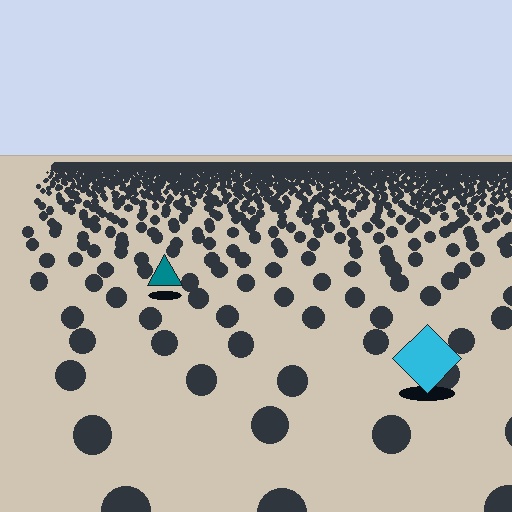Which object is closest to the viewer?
The cyan diamond is closest. The texture marks near it are larger and more spread out.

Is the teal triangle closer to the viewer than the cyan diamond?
No. The cyan diamond is closer — you can tell from the texture gradient: the ground texture is coarser near it.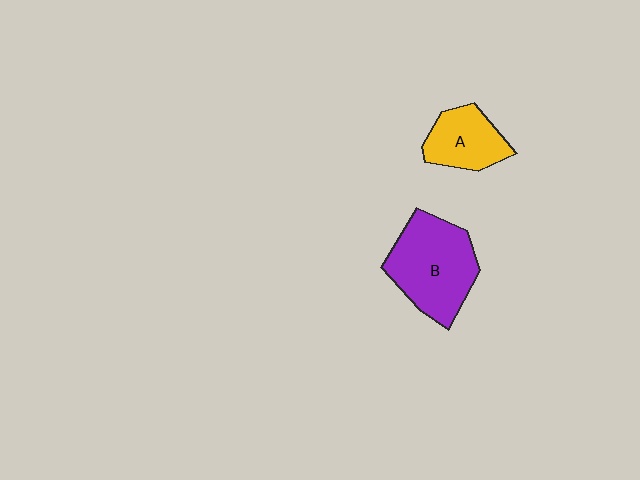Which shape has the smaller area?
Shape A (yellow).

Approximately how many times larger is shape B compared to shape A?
Approximately 1.7 times.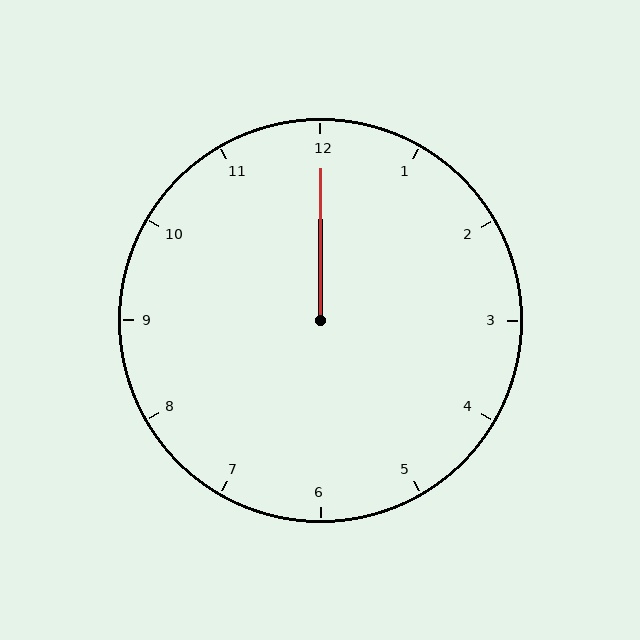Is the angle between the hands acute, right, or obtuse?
It is acute.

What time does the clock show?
12:00.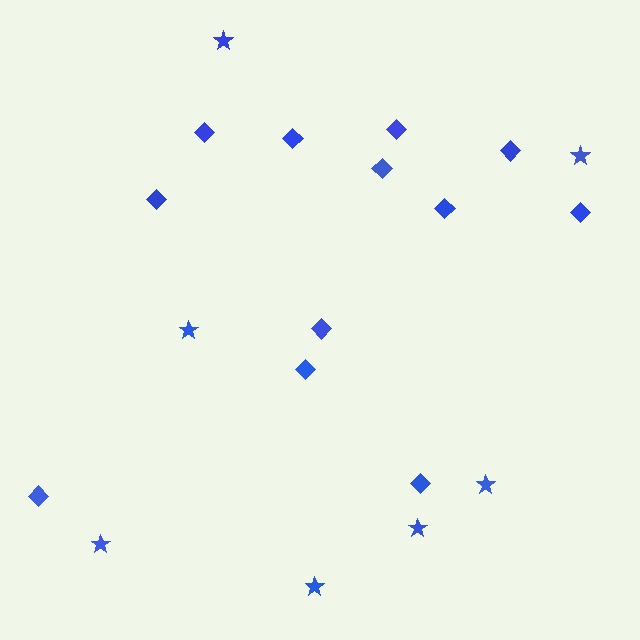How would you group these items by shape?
There are 2 groups: one group of diamonds (12) and one group of stars (7).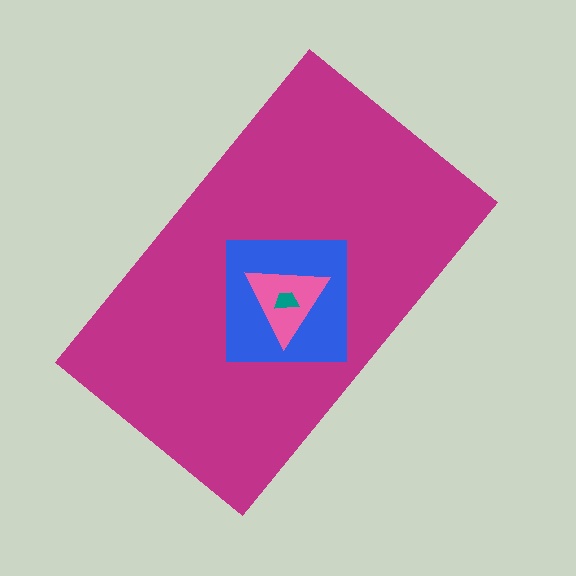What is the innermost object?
The teal trapezoid.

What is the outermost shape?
The magenta rectangle.